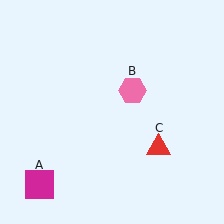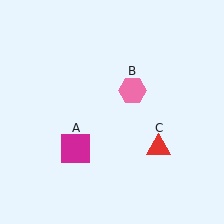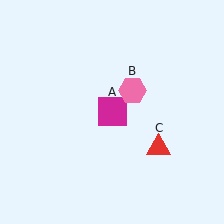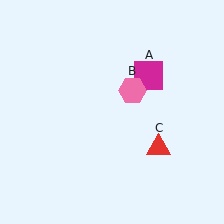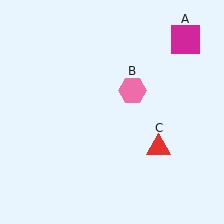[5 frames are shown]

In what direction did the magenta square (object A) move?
The magenta square (object A) moved up and to the right.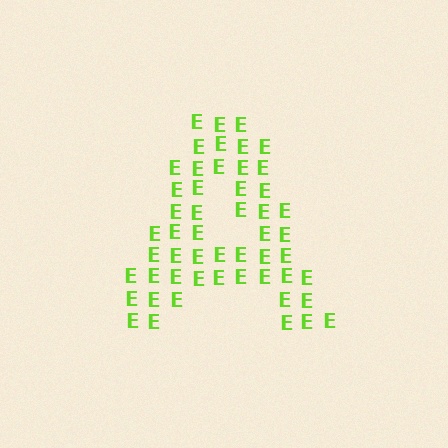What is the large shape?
The large shape is the letter A.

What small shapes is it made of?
It is made of small letter E's.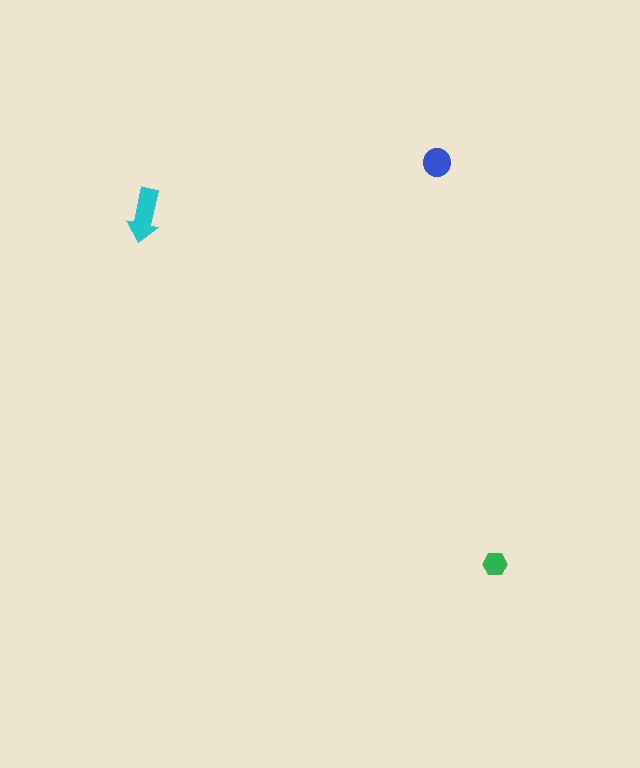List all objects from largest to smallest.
The cyan arrow, the blue circle, the green hexagon.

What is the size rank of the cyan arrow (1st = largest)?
1st.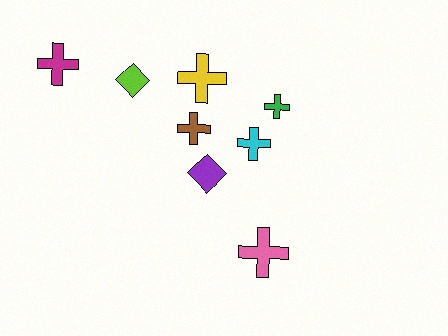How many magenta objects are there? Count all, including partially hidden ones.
There is 1 magenta object.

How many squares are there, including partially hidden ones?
There are no squares.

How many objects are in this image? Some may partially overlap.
There are 8 objects.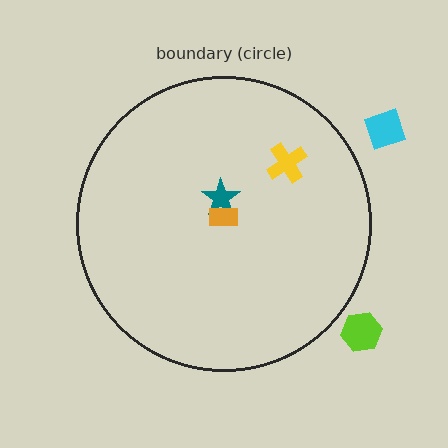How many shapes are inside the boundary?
3 inside, 2 outside.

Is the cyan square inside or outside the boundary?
Outside.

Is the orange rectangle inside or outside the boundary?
Inside.